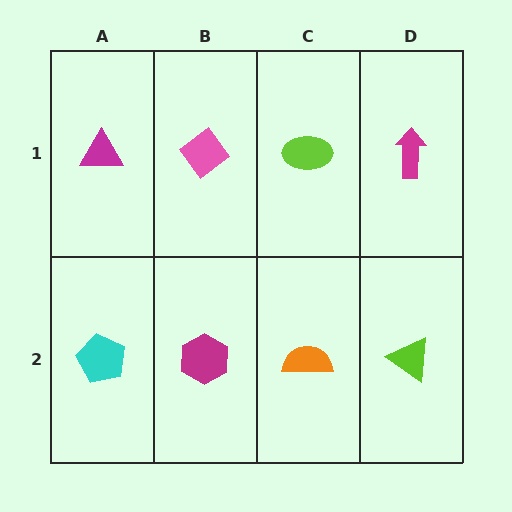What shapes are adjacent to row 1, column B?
A magenta hexagon (row 2, column B), a magenta triangle (row 1, column A), a lime ellipse (row 1, column C).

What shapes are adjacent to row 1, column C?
An orange semicircle (row 2, column C), a pink diamond (row 1, column B), a magenta arrow (row 1, column D).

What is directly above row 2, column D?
A magenta arrow.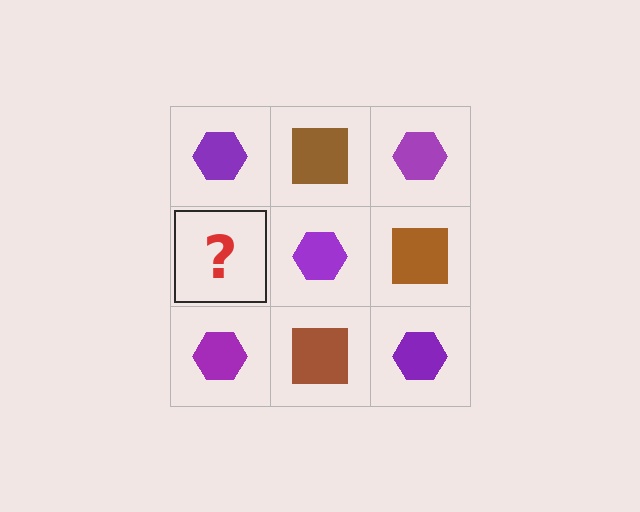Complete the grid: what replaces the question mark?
The question mark should be replaced with a brown square.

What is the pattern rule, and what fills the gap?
The rule is that it alternates purple hexagon and brown square in a checkerboard pattern. The gap should be filled with a brown square.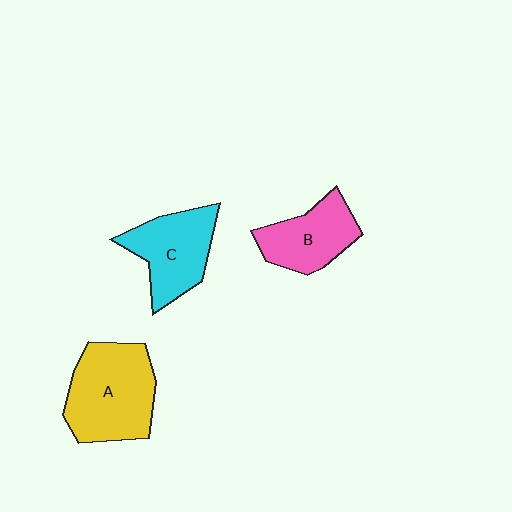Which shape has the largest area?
Shape A (yellow).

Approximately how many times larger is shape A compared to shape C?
Approximately 1.3 times.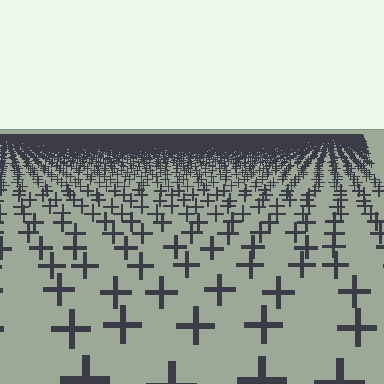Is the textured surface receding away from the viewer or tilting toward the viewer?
The surface is receding away from the viewer. Texture elements get smaller and denser toward the top.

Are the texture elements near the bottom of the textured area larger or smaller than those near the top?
Larger. Near the bottom, elements are closer to the viewer and appear at a bigger on-screen size.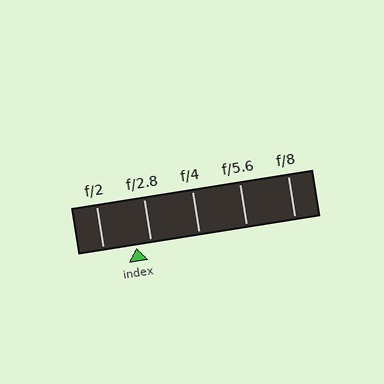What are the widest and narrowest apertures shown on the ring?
The widest aperture shown is f/2 and the narrowest is f/8.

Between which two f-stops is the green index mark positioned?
The index mark is between f/2 and f/2.8.